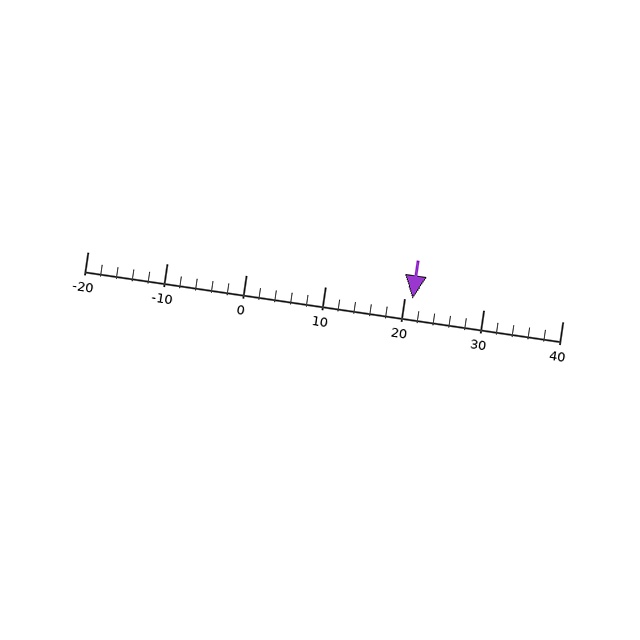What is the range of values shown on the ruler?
The ruler shows values from -20 to 40.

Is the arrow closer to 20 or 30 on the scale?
The arrow is closer to 20.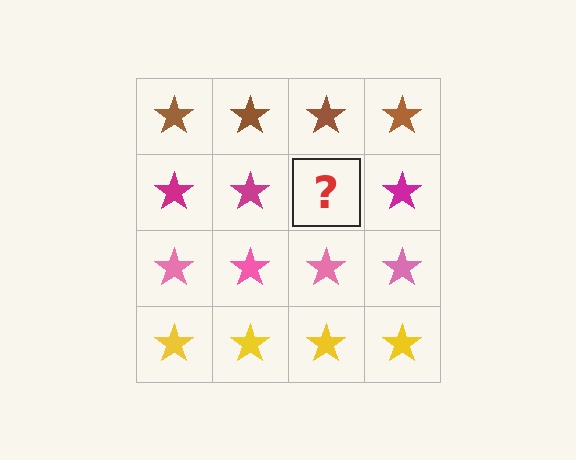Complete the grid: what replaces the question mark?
The question mark should be replaced with a magenta star.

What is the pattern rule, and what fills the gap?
The rule is that each row has a consistent color. The gap should be filled with a magenta star.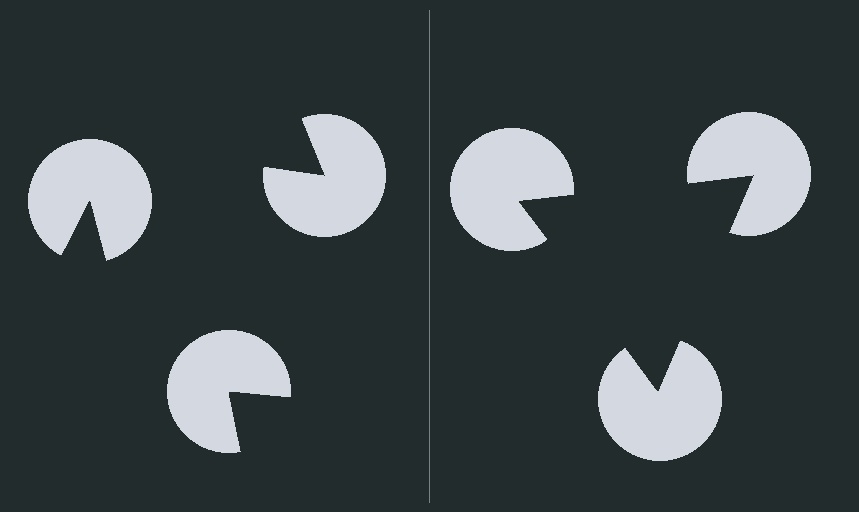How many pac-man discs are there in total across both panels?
6 — 3 on each side.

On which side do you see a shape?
An illusory triangle appears on the right side. On the left side the wedge cuts are rotated, so no coherent shape forms.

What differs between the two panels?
The pac-man discs are positioned identically on both sides; only the wedge orientations differ. On the right they align to a triangle; on the left they are misaligned.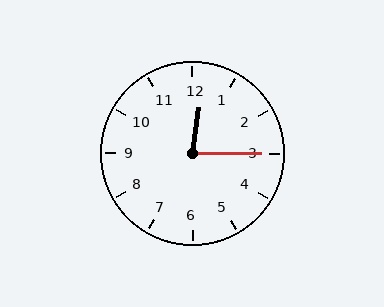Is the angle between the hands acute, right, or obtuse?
It is acute.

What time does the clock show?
12:15.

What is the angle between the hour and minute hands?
Approximately 82 degrees.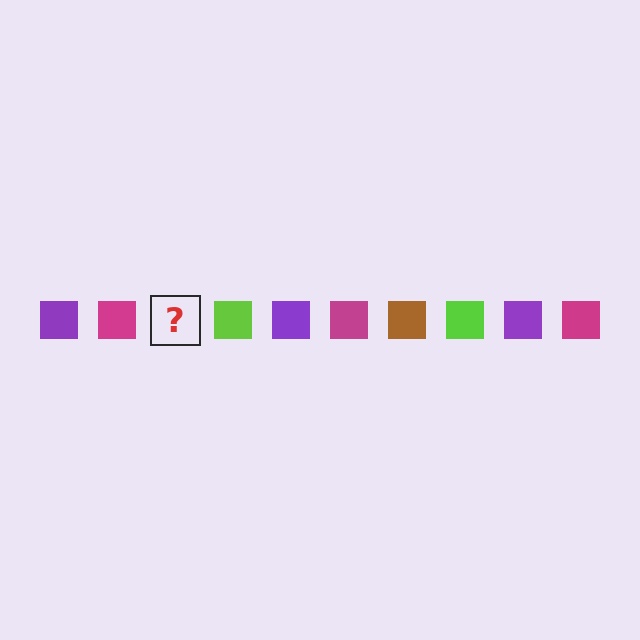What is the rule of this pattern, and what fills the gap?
The rule is that the pattern cycles through purple, magenta, brown, lime squares. The gap should be filled with a brown square.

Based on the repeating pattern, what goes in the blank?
The blank should be a brown square.